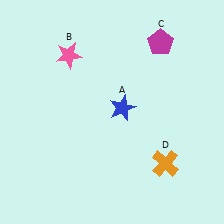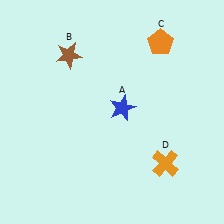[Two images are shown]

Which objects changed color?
B changed from pink to brown. C changed from magenta to orange.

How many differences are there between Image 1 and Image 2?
There are 2 differences between the two images.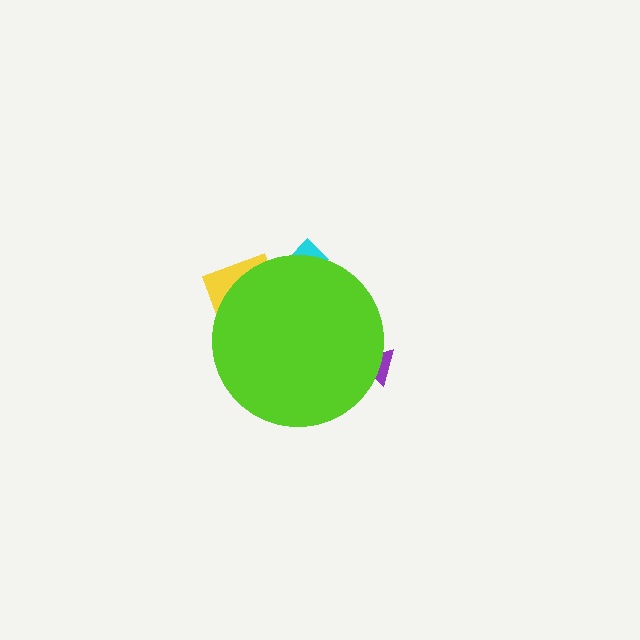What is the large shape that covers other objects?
A lime circle.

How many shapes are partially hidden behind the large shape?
3 shapes are partially hidden.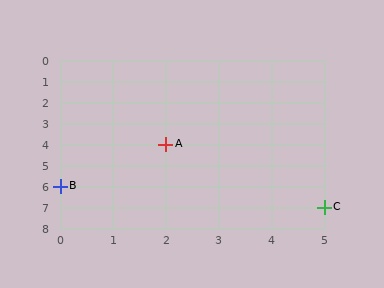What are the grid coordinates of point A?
Point A is at grid coordinates (2, 4).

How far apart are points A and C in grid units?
Points A and C are 3 columns and 3 rows apart (about 4.2 grid units diagonally).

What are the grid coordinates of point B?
Point B is at grid coordinates (0, 6).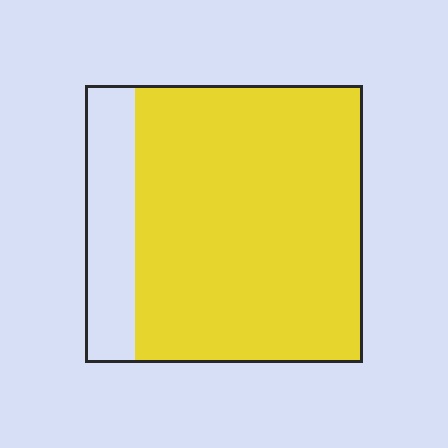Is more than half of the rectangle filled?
Yes.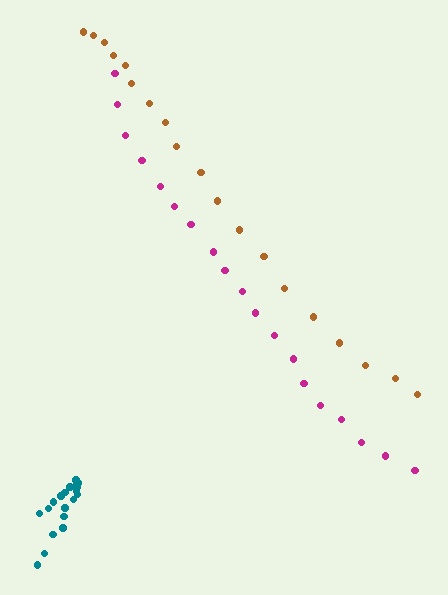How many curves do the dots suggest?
There are 3 distinct paths.